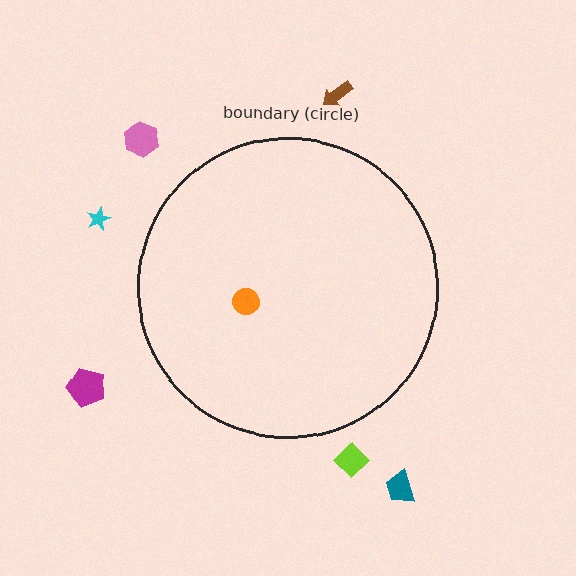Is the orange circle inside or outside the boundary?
Inside.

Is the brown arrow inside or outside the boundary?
Outside.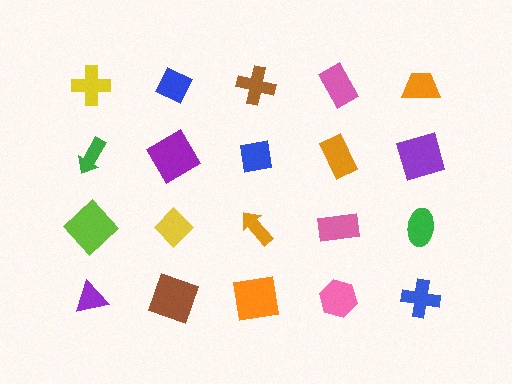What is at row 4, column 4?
A pink hexagon.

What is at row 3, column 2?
A yellow diamond.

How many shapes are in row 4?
5 shapes.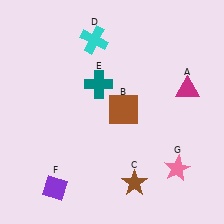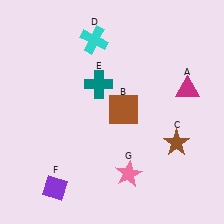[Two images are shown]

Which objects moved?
The objects that moved are: the brown star (C), the pink star (G).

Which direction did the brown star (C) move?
The brown star (C) moved right.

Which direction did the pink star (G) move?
The pink star (G) moved left.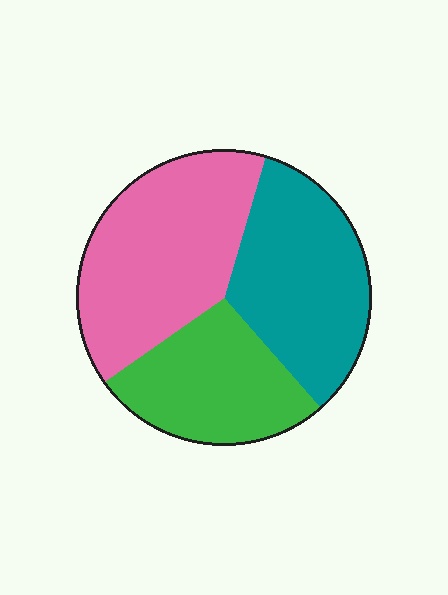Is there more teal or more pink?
Pink.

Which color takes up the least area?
Green, at roughly 25%.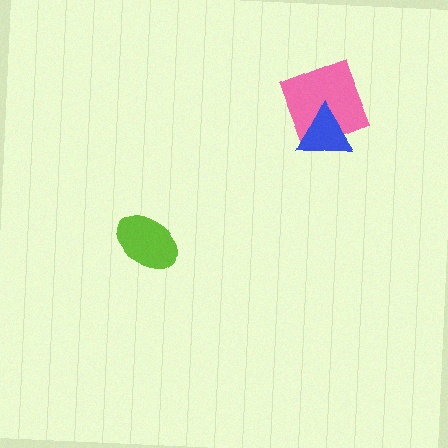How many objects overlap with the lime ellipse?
0 objects overlap with the lime ellipse.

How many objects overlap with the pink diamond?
1 object overlaps with the pink diamond.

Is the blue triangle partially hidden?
No, no other shape covers it.